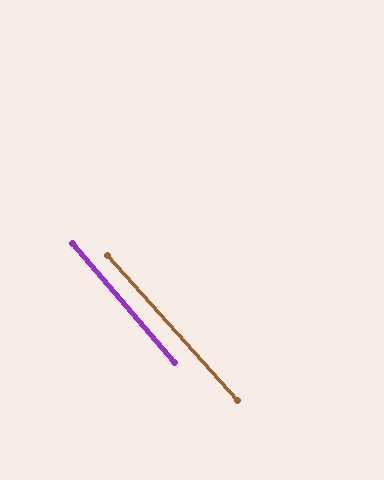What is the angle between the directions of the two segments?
Approximately 1 degree.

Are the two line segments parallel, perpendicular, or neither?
Parallel — their directions differ by only 1.4°.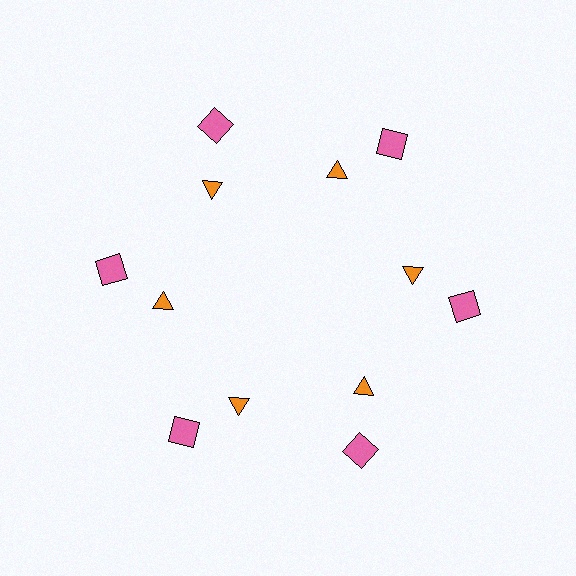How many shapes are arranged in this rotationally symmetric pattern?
There are 12 shapes, arranged in 6 groups of 2.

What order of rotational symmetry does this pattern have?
This pattern has 6-fold rotational symmetry.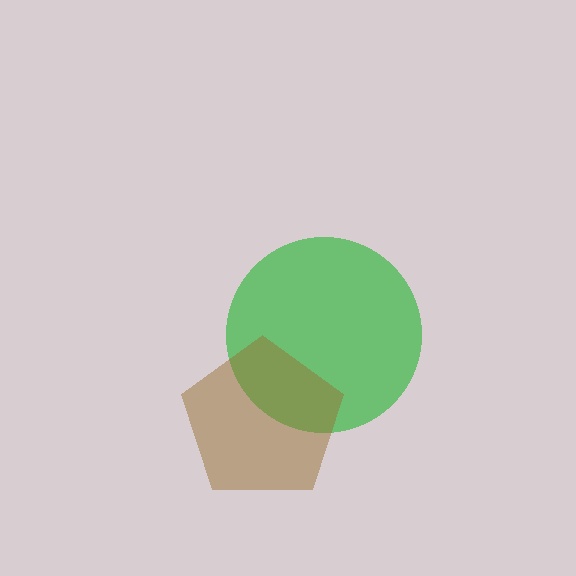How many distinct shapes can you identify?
There are 2 distinct shapes: a green circle, a brown pentagon.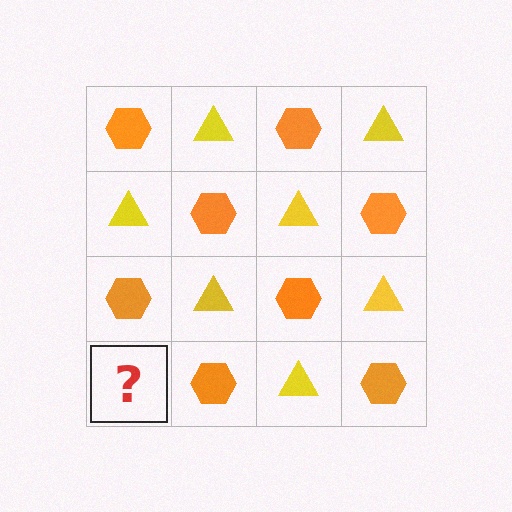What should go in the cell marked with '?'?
The missing cell should contain a yellow triangle.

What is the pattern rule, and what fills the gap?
The rule is that it alternates orange hexagon and yellow triangle in a checkerboard pattern. The gap should be filled with a yellow triangle.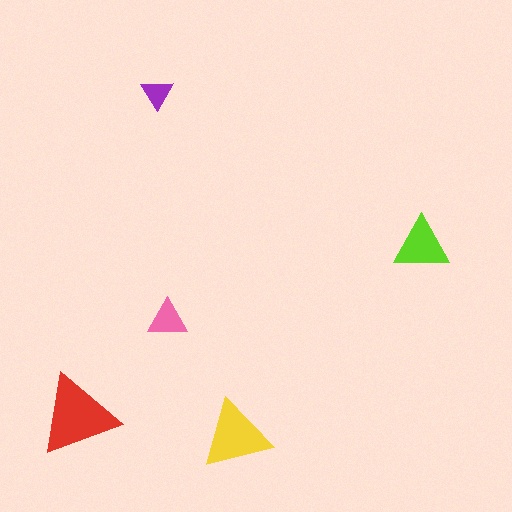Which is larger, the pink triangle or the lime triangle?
The lime one.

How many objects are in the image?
There are 5 objects in the image.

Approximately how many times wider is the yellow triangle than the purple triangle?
About 2 times wider.